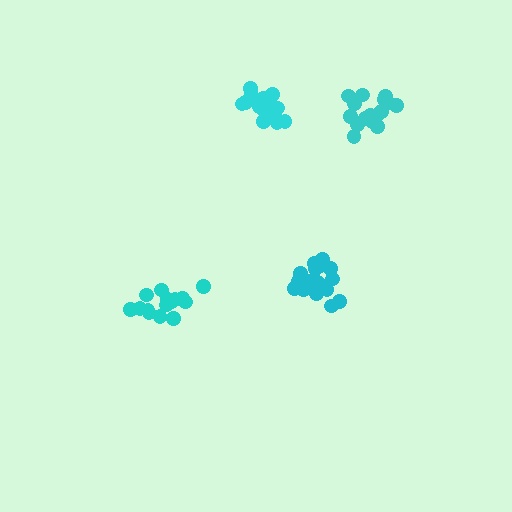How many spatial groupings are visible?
There are 4 spatial groupings.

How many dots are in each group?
Group 1: 18 dots, Group 2: 17 dots, Group 3: 15 dots, Group 4: 15 dots (65 total).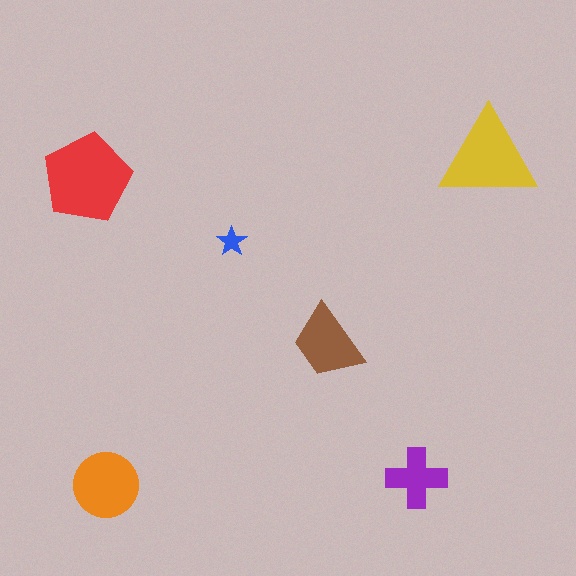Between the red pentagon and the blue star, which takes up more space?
The red pentagon.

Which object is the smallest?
The blue star.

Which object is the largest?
The red pentagon.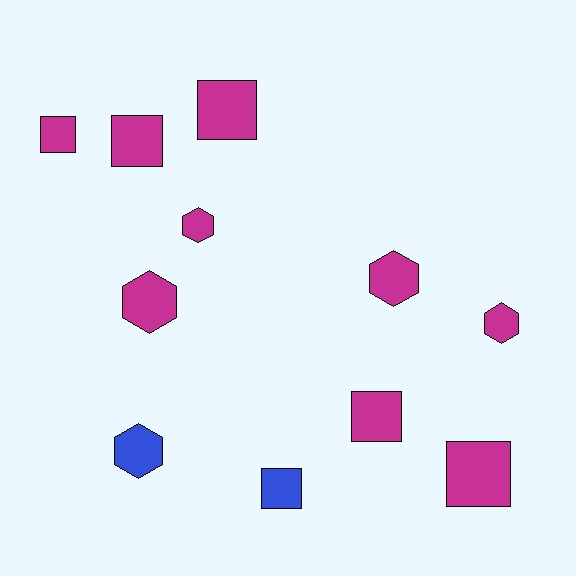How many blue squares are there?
There is 1 blue square.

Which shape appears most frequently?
Square, with 6 objects.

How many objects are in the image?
There are 11 objects.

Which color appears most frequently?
Magenta, with 9 objects.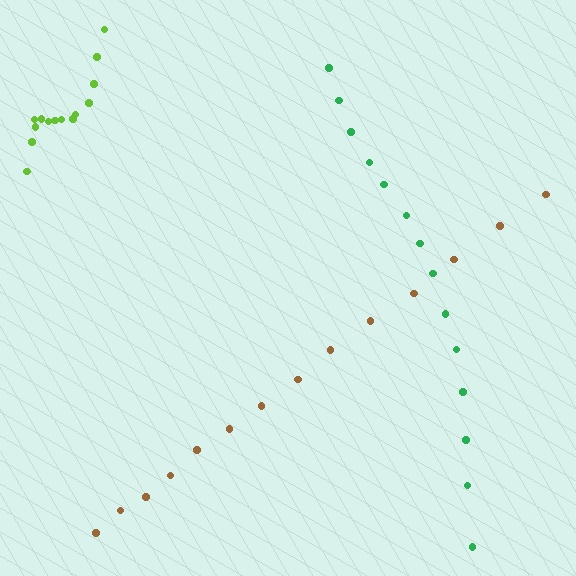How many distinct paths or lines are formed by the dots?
There are 3 distinct paths.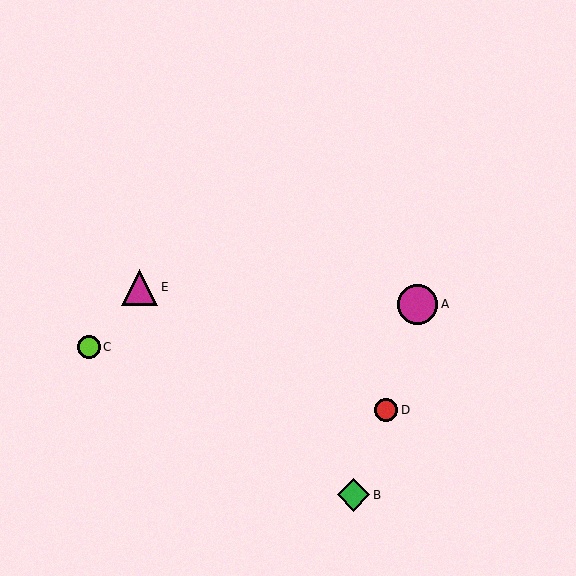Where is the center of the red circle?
The center of the red circle is at (386, 410).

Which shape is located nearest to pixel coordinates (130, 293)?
The magenta triangle (labeled E) at (140, 287) is nearest to that location.